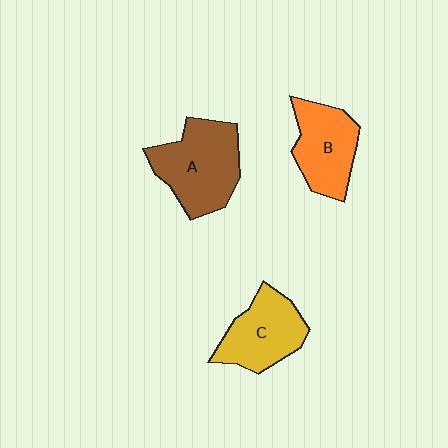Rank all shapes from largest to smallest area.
From largest to smallest: A (brown), C (yellow), B (orange).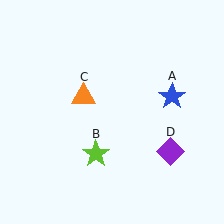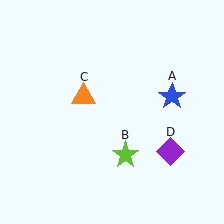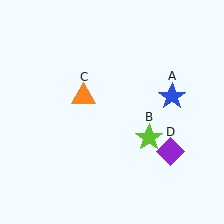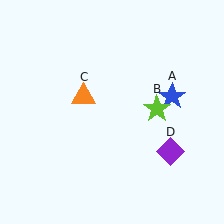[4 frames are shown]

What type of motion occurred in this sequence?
The lime star (object B) rotated counterclockwise around the center of the scene.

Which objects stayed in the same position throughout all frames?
Blue star (object A) and orange triangle (object C) and purple diamond (object D) remained stationary.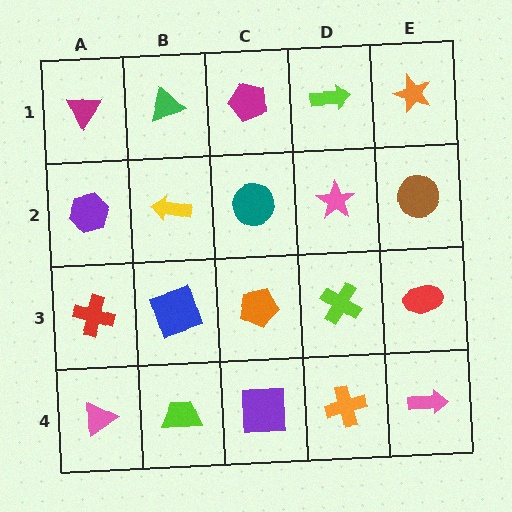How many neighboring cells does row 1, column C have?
3.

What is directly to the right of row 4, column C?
An orange cross.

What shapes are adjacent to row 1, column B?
A yellow arrow (row 2, column B), a magenta triangle (row 1, column A), a magenta pentagon (row 1, column C).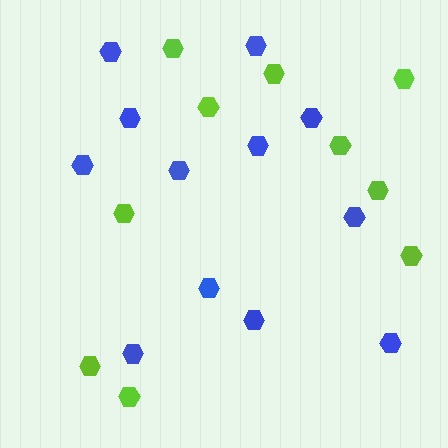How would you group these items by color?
There are 2 groups: one group of blue hexagons (12) and one group of lime hexagons (10).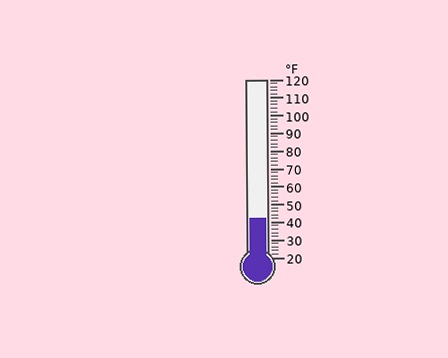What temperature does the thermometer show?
The thermometer shows approximately 42°F.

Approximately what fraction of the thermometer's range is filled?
The thermometer is filled to approximately 20% of its range.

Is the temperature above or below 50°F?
The temperature is below 50°F.